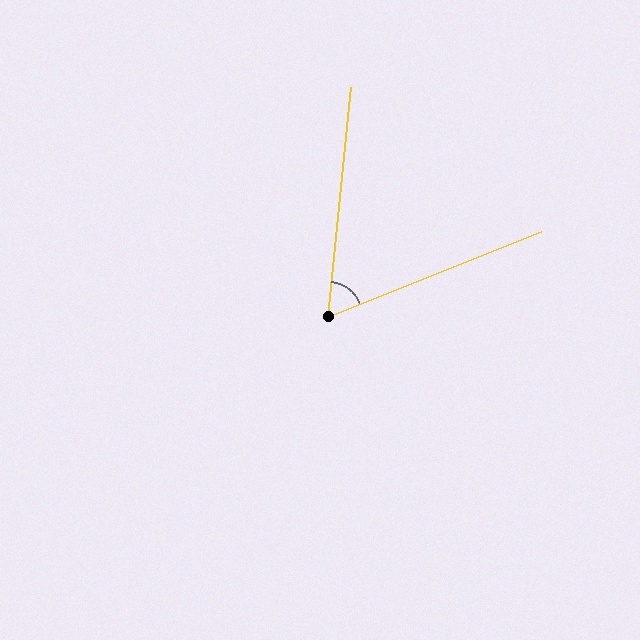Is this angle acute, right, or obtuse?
It is acute.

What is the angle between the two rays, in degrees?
Approximately 63 degrees.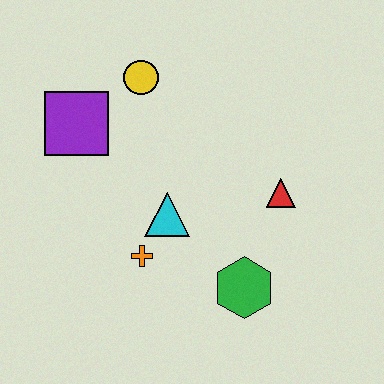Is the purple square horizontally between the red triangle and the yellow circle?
No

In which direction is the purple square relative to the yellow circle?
The purple square is to the left of the yellow circle.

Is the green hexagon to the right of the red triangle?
No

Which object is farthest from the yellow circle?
The green hexagon is farthest from the yellow circle.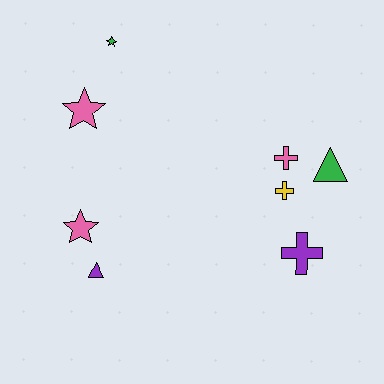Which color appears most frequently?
Pink, with 3 objects.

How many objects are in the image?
There are 8 objects.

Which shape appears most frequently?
Cross, with 3 objects.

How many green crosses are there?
There are no green crosses.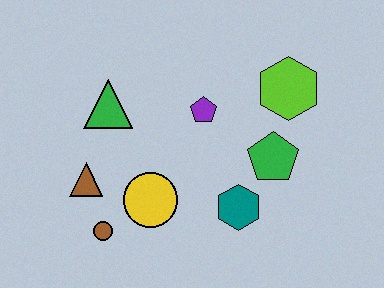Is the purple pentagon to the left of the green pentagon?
Yes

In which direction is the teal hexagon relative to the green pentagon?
The teal hexagon is below the green pentagon.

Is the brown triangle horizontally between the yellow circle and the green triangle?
No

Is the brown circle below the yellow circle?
Yes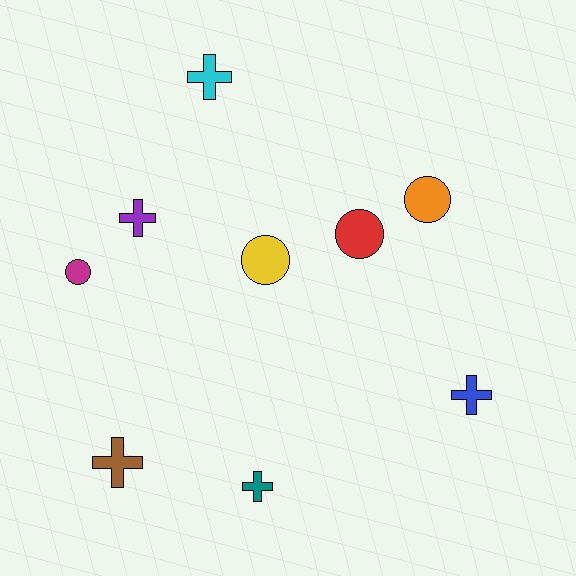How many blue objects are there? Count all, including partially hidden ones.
There is 1 blue object.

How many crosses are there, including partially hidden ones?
There are 5 crosses.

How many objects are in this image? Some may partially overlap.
There are 9 objects.